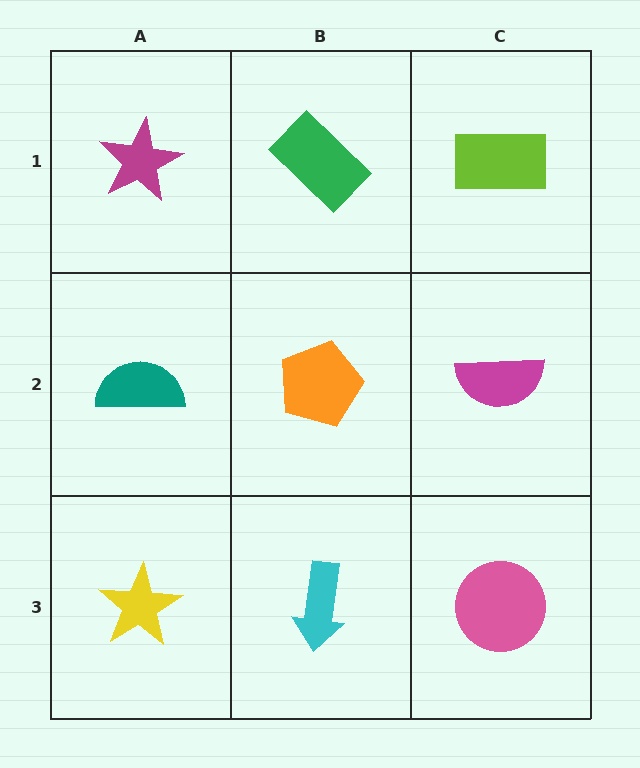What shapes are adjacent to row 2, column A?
A magenta star (row 1, column A), a yellow star (row 3, column A), an orange pentagon (row 2, column B).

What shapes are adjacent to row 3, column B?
An orange pentagon (row 2, column B), a yellow star (row 3, column A), a pink circle (row 3, column C).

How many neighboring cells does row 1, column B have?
3.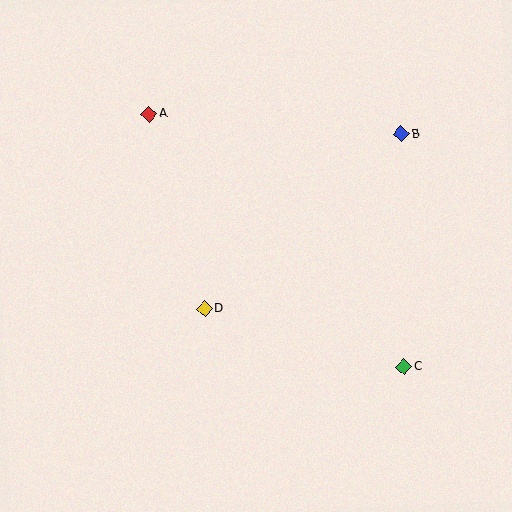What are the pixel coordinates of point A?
Point A is at (149, 114).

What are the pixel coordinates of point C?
Point C is at (404, 367).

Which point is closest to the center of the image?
Point D at (205, 309) is closest to the center.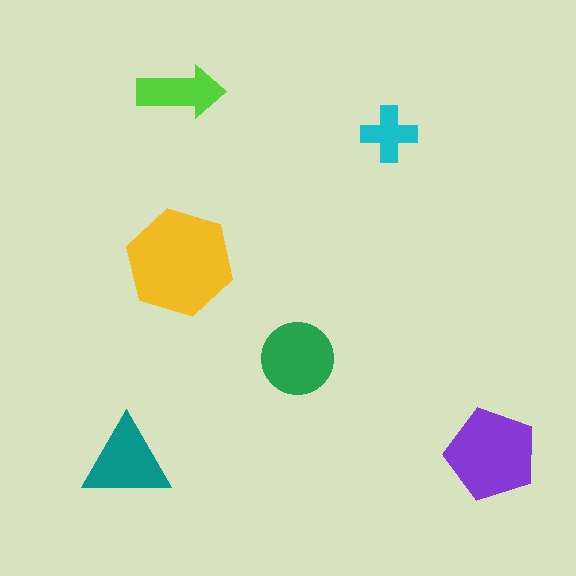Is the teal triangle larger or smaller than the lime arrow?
Larger.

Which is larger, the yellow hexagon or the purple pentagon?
The yellow hexagon.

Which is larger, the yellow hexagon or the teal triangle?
The yellow hexagon.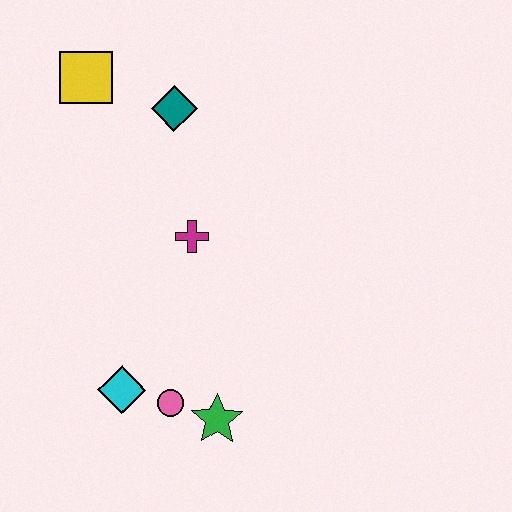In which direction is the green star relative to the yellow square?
The green star is below the yellow square.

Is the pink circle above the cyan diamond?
No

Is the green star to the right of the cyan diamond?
Yes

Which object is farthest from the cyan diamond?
The yellow square is farthest from the cyan diamond.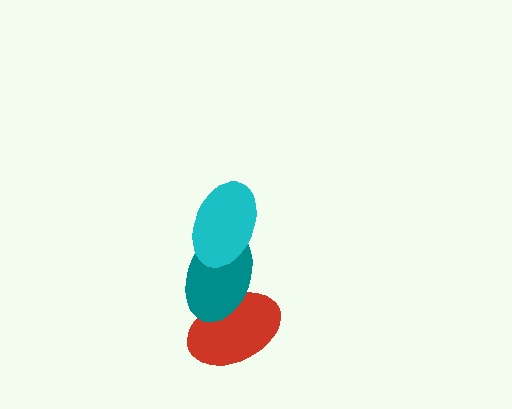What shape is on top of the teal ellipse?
The cyan ellipse is on top of the teal ellipse.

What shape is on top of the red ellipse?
The teal ellipse is on top of the red ellipse.